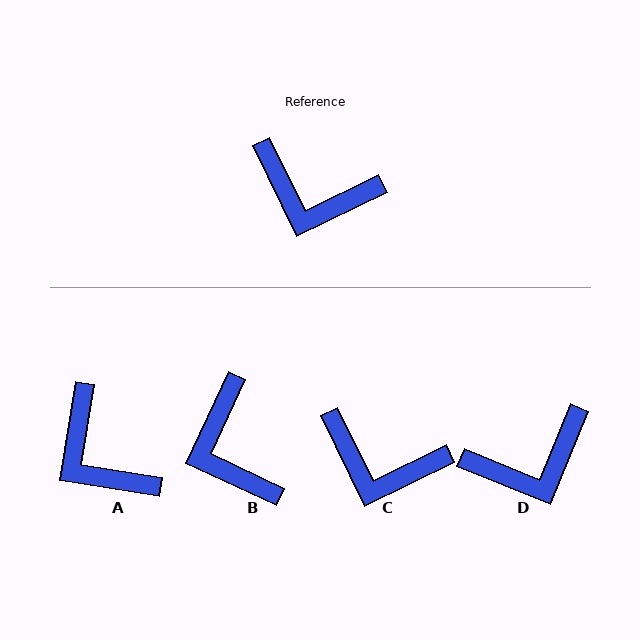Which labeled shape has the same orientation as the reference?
C.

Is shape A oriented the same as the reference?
No, it is off by about 35 degrees.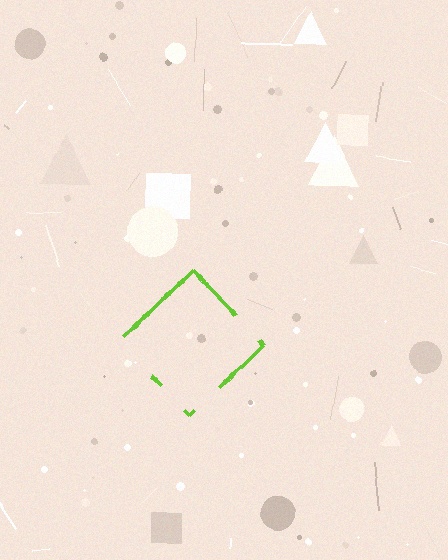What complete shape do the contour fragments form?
The contour fragments form a diamond.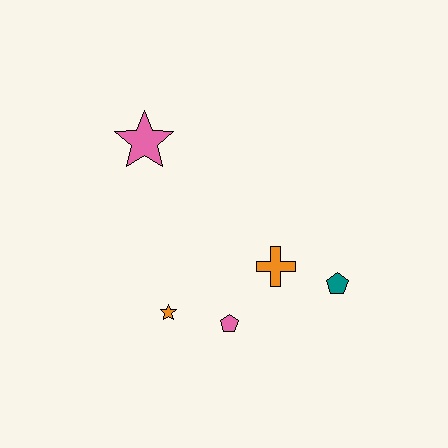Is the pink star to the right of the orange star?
No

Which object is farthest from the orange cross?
The pink star is farthest from the orange cross.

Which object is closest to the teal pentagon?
The orange cross is closest to the teal pentagon.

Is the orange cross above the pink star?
No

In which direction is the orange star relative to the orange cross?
The orange star is to the left of the orange cross.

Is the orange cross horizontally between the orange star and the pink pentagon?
No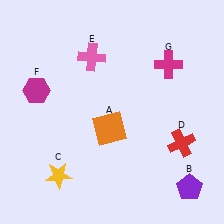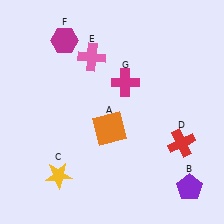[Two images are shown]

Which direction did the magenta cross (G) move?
The magenta cross (G) moved left.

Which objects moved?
The objects that moved are: the magenta hexagon (F), the magenta cross (G).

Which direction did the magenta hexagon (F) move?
The magenta hexagon (F) moved up.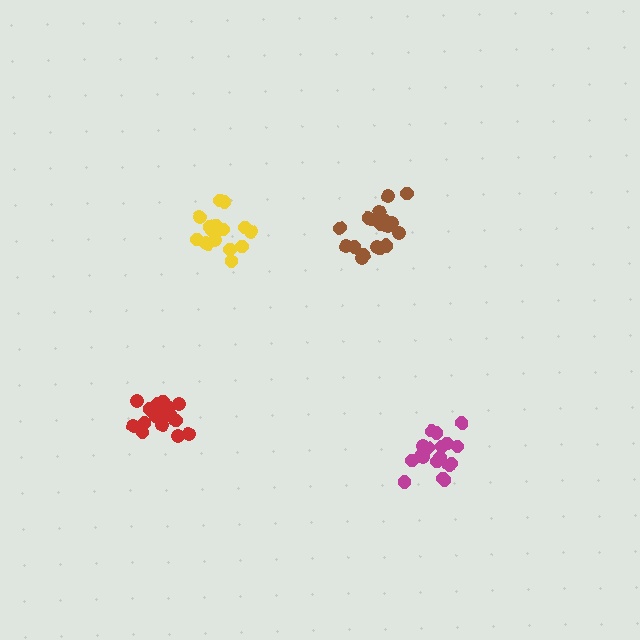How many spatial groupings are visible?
There are 4 spatial groupings.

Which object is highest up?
The yellow cluster is topmost.